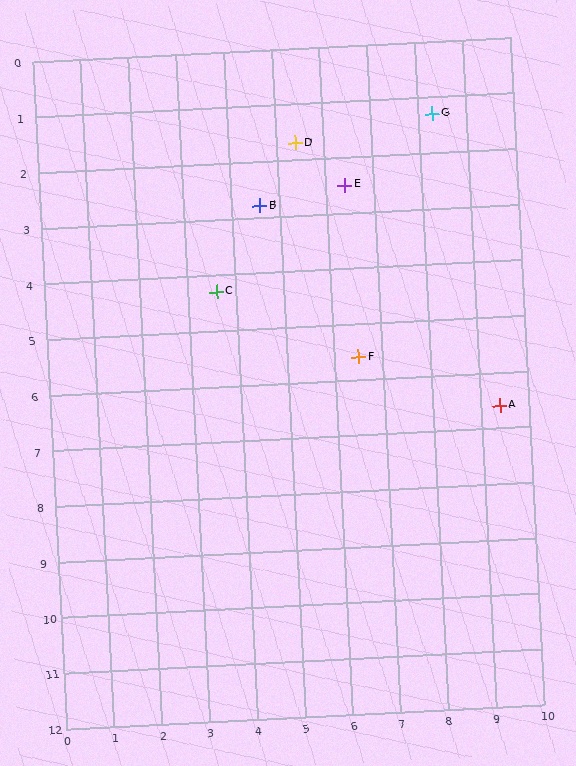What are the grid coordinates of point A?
Point A is at approximately (9.4, 6.6).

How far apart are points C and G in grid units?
Points C and G are about 5.6 grid units apart.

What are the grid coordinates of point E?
Point E is at approximately (6.4, 2.5).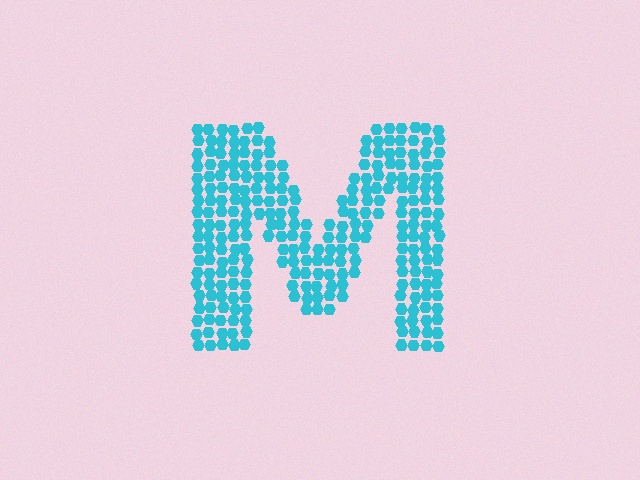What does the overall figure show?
The overall figure shows the letter M.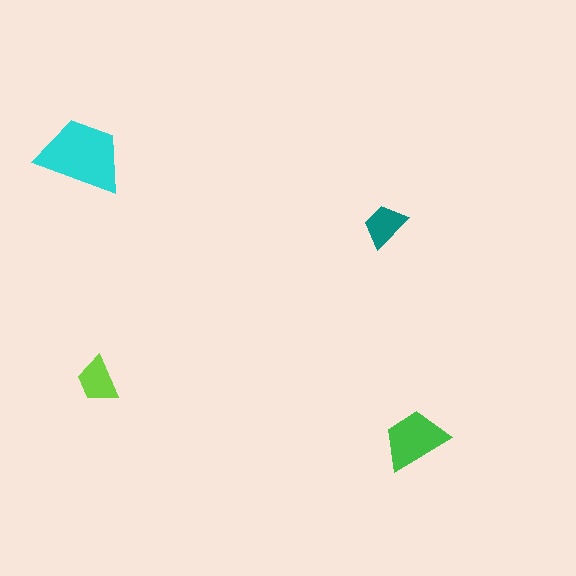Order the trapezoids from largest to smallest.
the cyan one, the green one, the lime one, the teal one.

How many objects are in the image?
There are 4 objects in the image.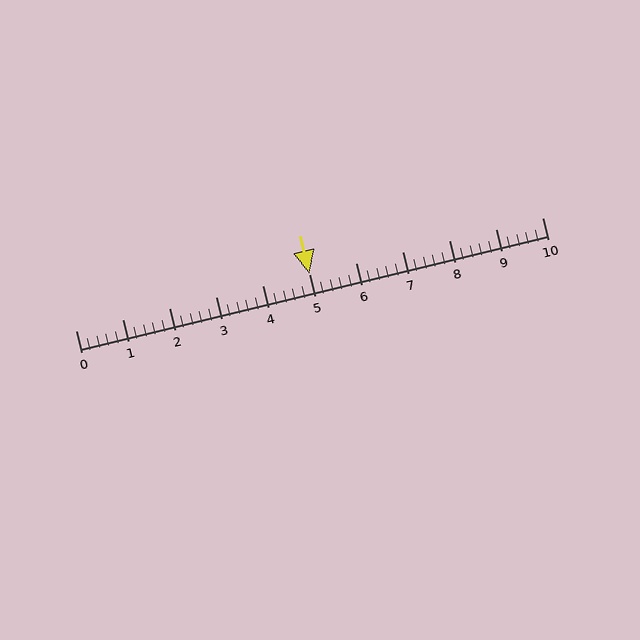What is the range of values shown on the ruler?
The ruler shows values from 0 to 10.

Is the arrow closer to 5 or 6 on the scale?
The arrow is closer to 5.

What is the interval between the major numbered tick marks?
The major tick marks are spaced 1 units apart.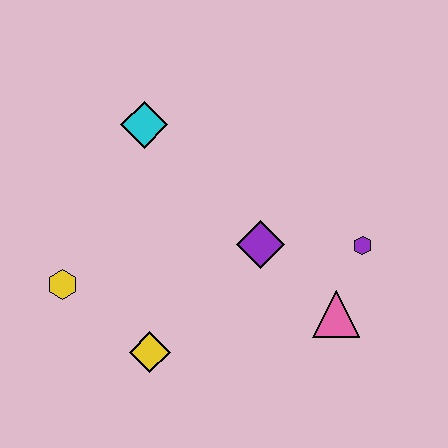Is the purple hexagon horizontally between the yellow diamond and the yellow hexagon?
No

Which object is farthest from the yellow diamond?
The purple hexagon is farthest from the yellow diamond.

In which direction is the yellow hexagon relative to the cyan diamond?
The yellow hexagon is below the cyan diamond.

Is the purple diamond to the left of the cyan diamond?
No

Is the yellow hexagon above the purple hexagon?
No